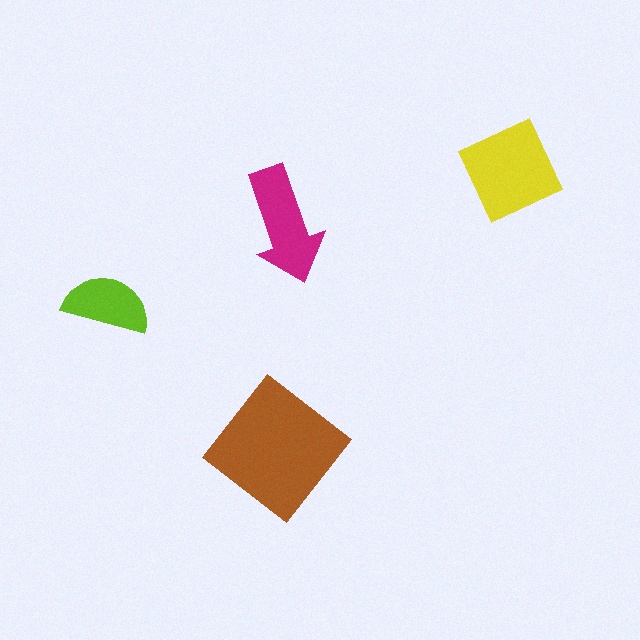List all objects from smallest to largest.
The lime semicircle, the magenta arrow, the yellow diamond, the brown diamond.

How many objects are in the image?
There are 4 objects in the image.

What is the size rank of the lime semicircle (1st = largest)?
4th.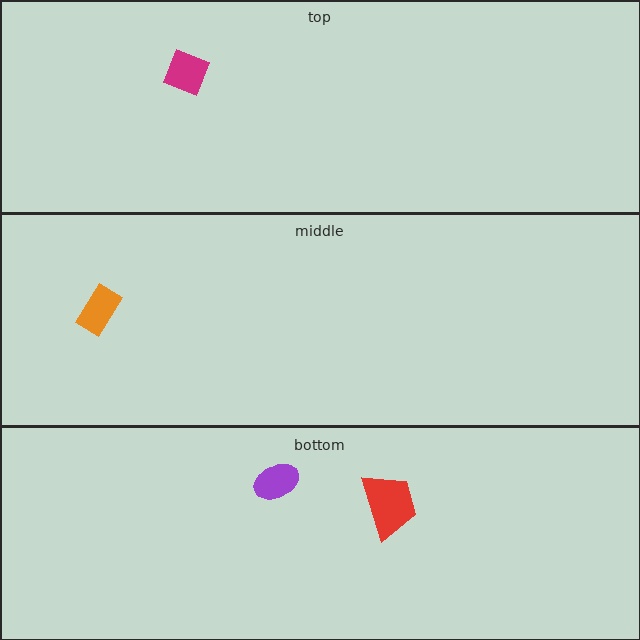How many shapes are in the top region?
1.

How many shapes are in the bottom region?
2.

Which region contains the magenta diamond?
The top region.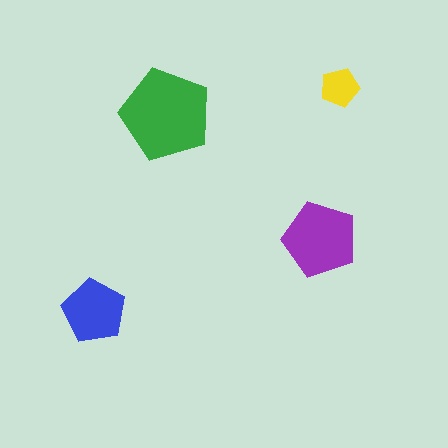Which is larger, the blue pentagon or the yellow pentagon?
The blue one.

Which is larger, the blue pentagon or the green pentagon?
The green one.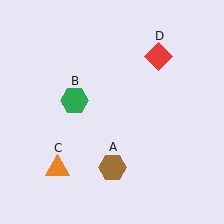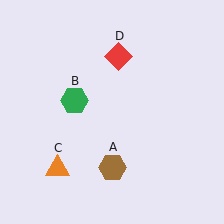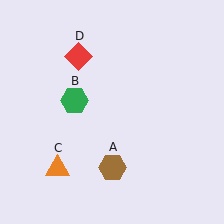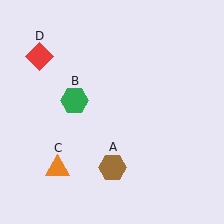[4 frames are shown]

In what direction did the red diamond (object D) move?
The red diamond (object D) moved left.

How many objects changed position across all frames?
1 object changed position: red diamond (object D).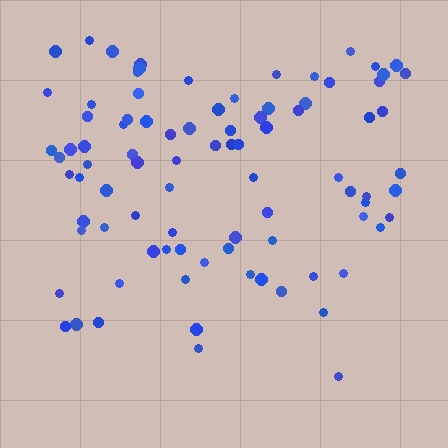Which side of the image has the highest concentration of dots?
The top.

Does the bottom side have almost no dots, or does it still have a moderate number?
Still a moderate number, just noticeably fewer than the top.